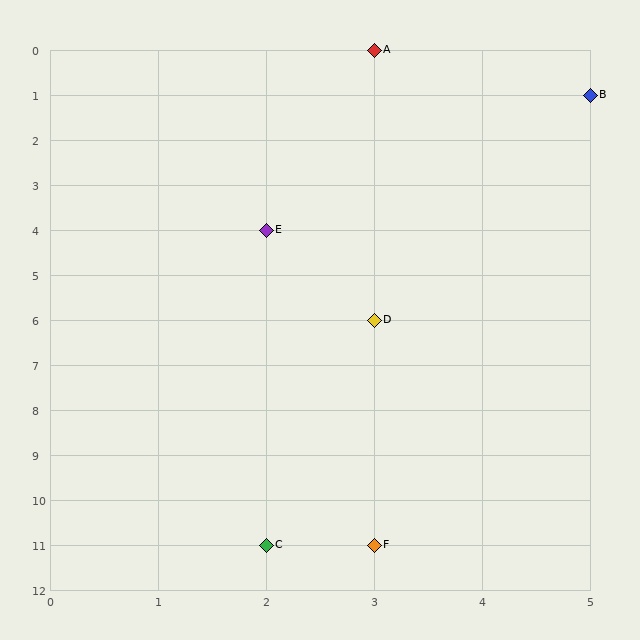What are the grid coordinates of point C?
Point C is at grid coordinates (2, 11).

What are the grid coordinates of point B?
Point B is at grid coordinates (5, 1).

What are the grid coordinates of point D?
Point D is at grid coordinates (3, 6).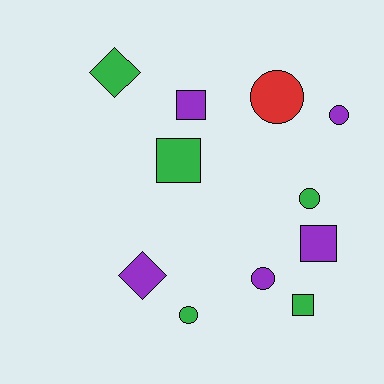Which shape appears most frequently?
Circle, with 5 objects.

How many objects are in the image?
There are 11 objects.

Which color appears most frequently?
Purple, with 5 objects.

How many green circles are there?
There are 2 green circles.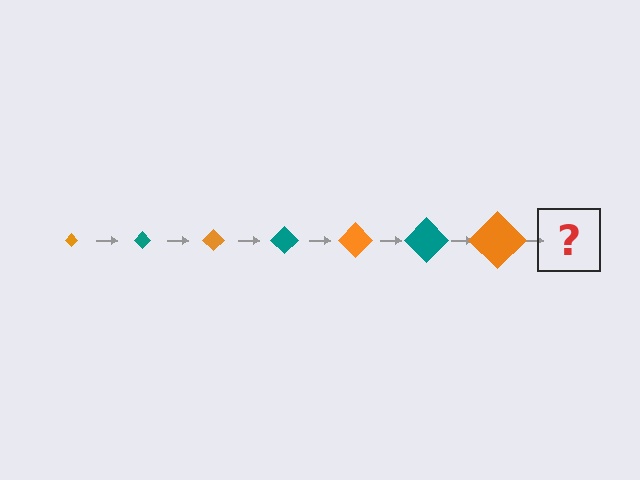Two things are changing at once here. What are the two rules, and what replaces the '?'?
The two rules are that the diamond grows larger each step and the color cycles through orange and teal. The '?' should be a teal diamond, larger than the previous one.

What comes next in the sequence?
The next element should be a teal diamond, larger than the previous one.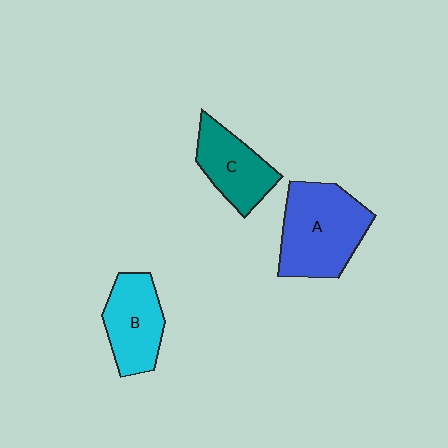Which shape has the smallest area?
Shape C (teal).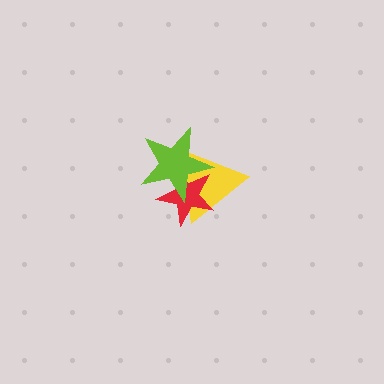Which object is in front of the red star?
The lime star is in front of the red star.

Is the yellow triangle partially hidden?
Yes, it is partially covered by another shape.